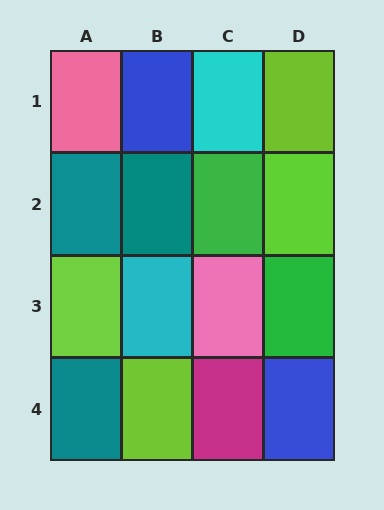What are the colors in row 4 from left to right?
Teal, lime, magenta, blue.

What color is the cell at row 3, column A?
Lime.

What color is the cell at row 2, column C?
Green.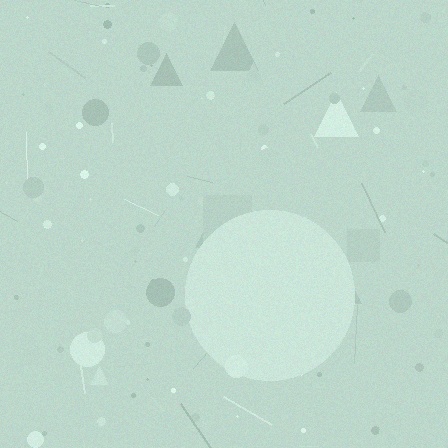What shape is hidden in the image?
A circle is hidden in the image.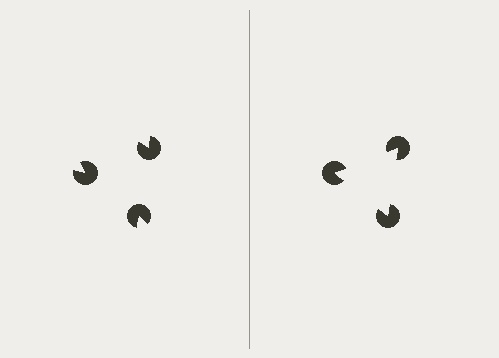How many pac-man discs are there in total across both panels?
6 — 3 on each side.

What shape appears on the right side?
An illusory triangle.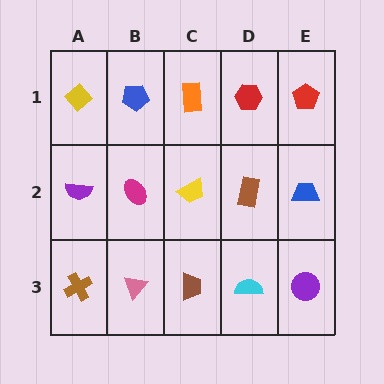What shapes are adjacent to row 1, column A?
A purple semicircle (row 2, column A), a blue pentagon (row 1, column B).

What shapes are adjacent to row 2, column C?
An orange rectangle (row 1, column C), a brown trapezoid (row 3, column C), a magenta ellipse (row 2, column B), a brown rectangle (row 2, column D).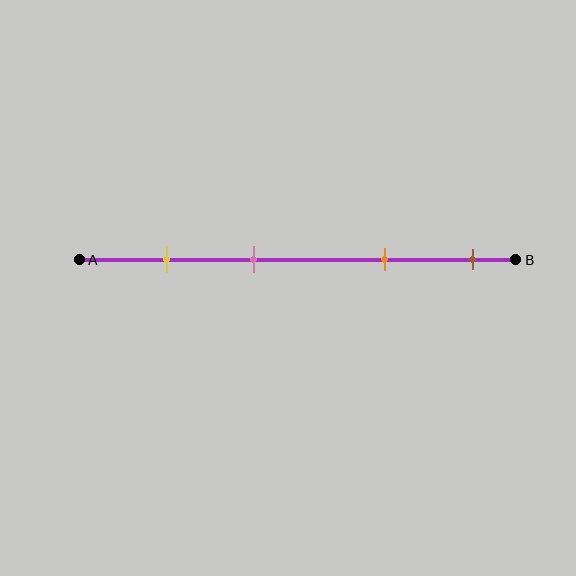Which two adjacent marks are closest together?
The yellow and pink marks are the closest adjacent pair.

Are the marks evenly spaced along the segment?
No, the marks are not evenly spaced.